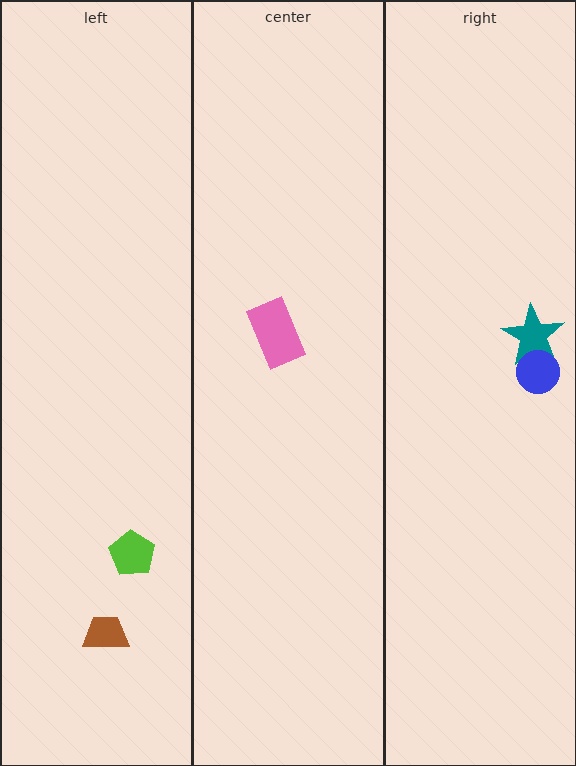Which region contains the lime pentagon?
The left region.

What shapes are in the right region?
The teal star, the blue circle.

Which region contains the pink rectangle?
The center region.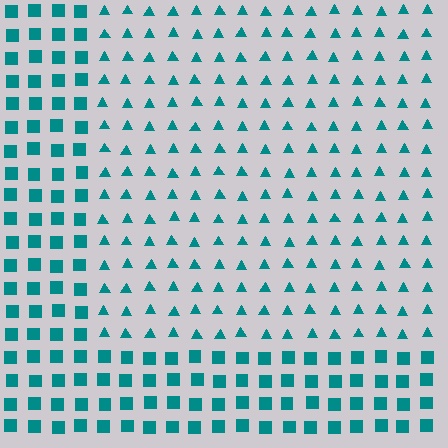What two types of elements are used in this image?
The image uses triangles inside the rectangle region and squares outside it.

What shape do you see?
I see a rectangle.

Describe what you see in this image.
The image is filled with small teal elements arranged in a uniform grid. A rectangle-shaped region contains triangles, while the surrounding area contains squares. The boundary is defined purely by the change in element shape.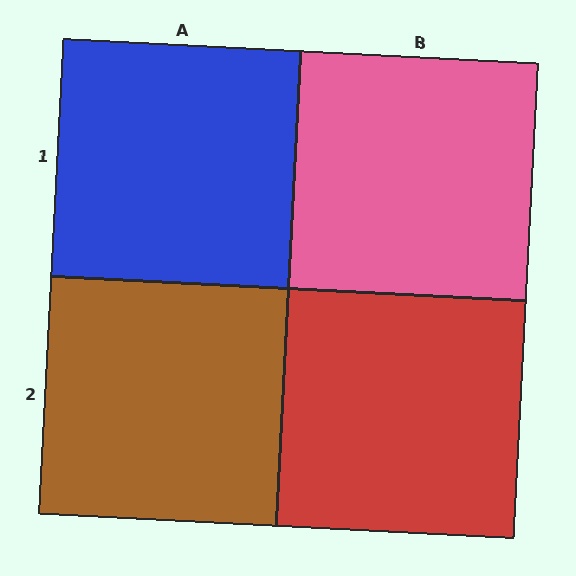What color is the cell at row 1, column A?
Blue.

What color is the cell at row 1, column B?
Pink.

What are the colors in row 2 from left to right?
Brown, red.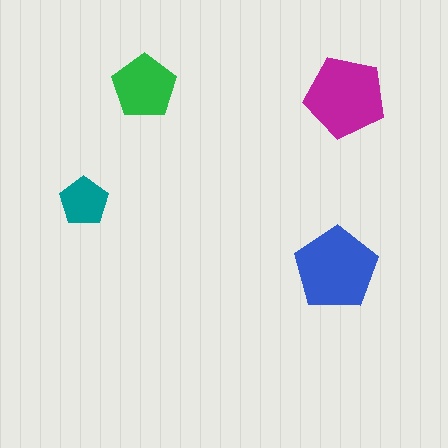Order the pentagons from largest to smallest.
the blue one, the magenta one, the green one, the teal one.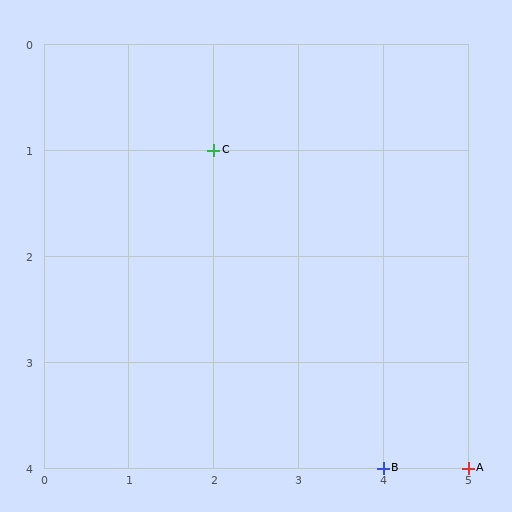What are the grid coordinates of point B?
Point B is at grid coordinates (4, 4).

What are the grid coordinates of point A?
Point A is at grid coordinates (5, 4).